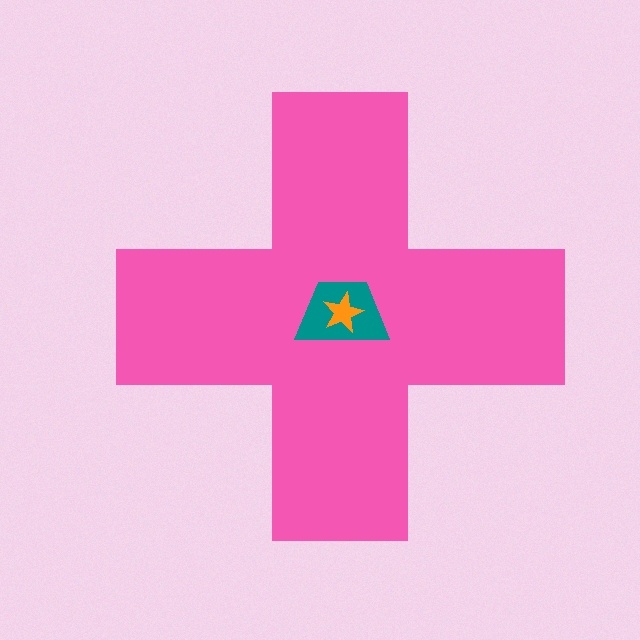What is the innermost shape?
The orange star.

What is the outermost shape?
The pink cross.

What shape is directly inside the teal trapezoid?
The orange star.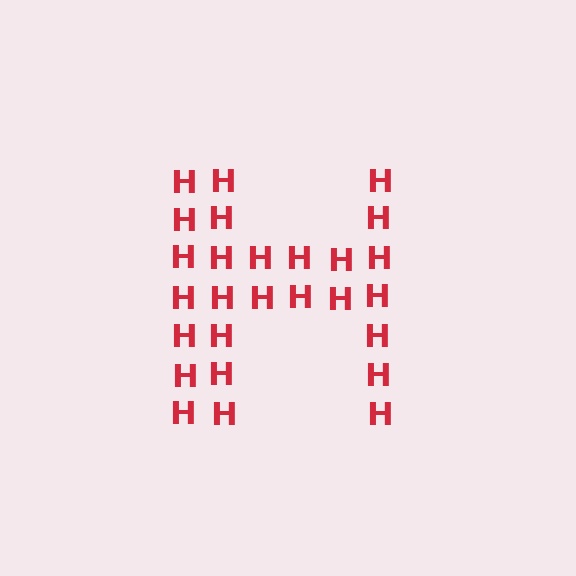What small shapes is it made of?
It is made of small letter H's.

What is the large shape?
The large shape is the letter H.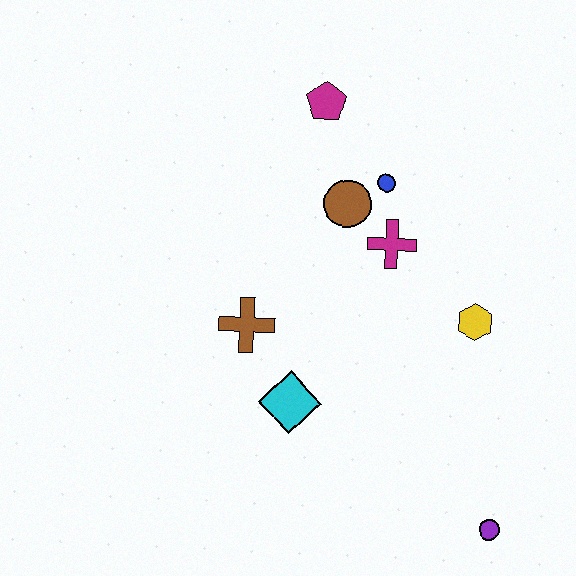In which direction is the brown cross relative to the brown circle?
The brown cross is below the brown circle.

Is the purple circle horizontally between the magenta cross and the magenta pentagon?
No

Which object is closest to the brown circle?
The blue circle is closest to the brown circle.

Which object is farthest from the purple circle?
The magenta pentagon is farthest from the purple circle.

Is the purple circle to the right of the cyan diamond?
Yes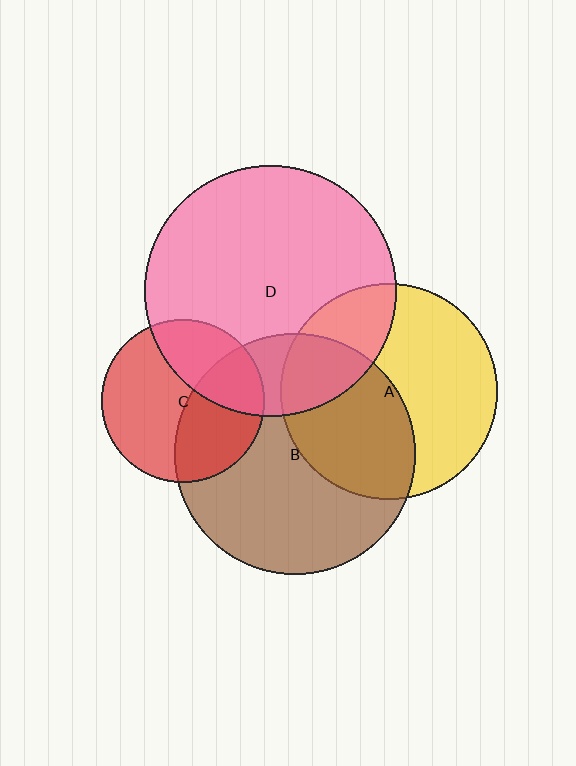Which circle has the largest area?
Circle D (pink).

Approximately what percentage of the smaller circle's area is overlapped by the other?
Approximately 40%.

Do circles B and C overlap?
Yes.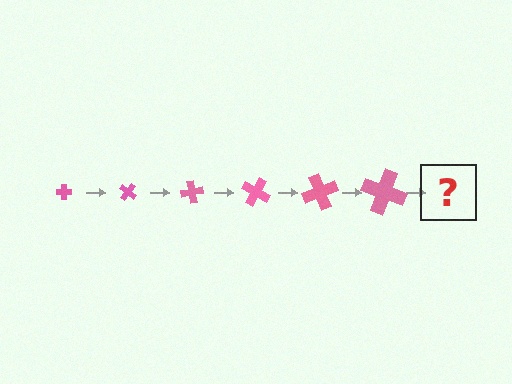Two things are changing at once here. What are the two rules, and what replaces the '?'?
The two rules are that the cross grows larger each step and it rotates 40 degrees each step. The '?' should be a cross, larger than the previous one and rotated 240 degrees from the start.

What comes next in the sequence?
The next element should be a cross, larger than the previous one and rotated 240 degrees from the start.